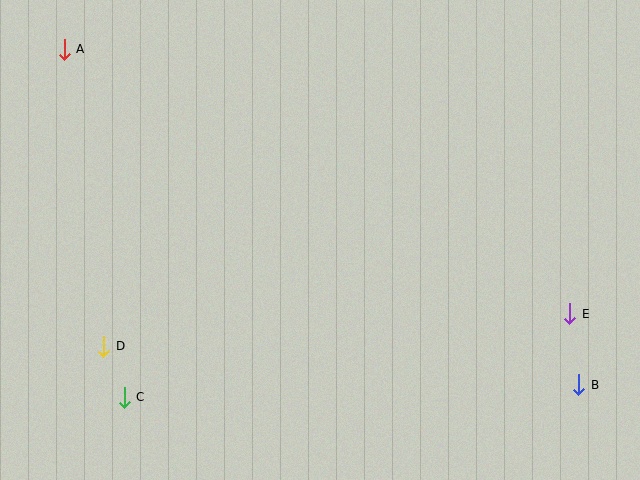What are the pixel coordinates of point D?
Point D is at (104, 346).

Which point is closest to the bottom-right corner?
Point B is closest to the bottom-right corner.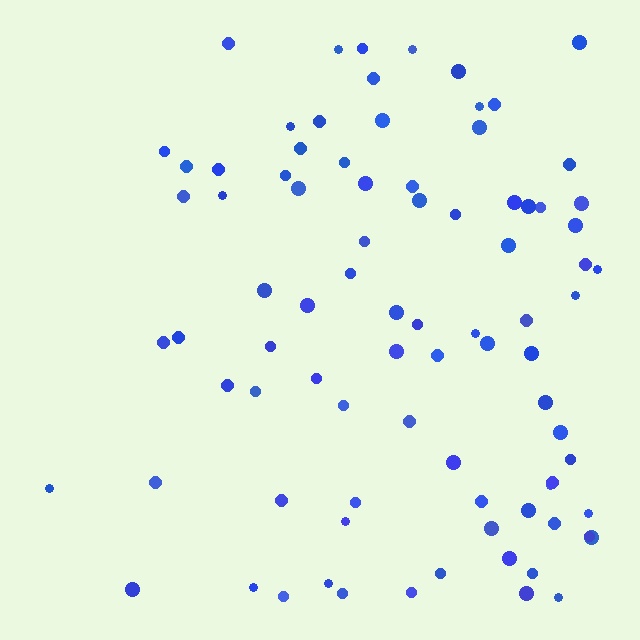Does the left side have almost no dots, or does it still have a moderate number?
Still a moderate number, just noticeably fewer than the right.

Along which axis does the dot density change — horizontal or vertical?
Horizontal.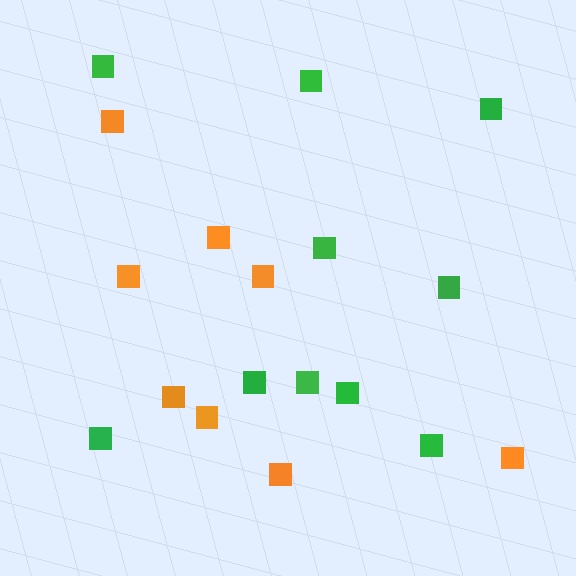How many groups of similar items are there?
There are 2 groups: one group of orange squares (8) and one group of green squares (10).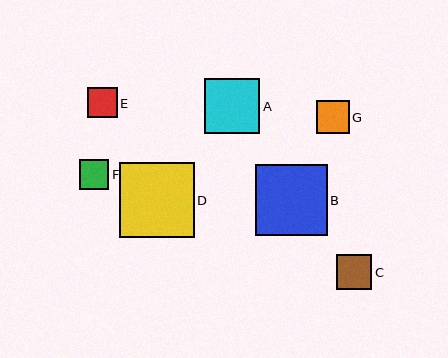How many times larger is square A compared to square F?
Square A is approximately 1.9 times the size of square F.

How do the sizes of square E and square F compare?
Square E and square F are approximately the same size.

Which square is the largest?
Square D is the largest with a size of approximately 75 pixels.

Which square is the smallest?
Square F is the smallest with a size of approximately 29 pixels.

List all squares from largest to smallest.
From largest to smallest: D, B, A, C, G, E, F.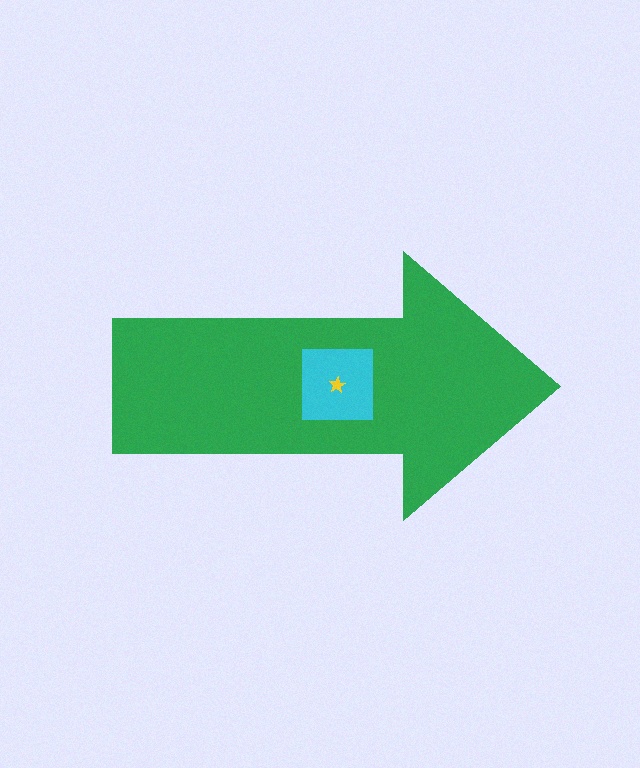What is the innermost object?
The yellow star.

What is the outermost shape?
The green arrow.